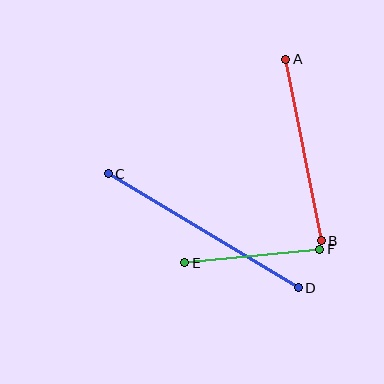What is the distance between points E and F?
The distance is approximately 136 pixels.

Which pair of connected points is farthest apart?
Points C and D are farthest apart.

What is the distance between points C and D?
The distance is approximately 221 pixels.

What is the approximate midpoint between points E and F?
The midpoint is at approximately (252, 256) pixels.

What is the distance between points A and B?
The distance is approximately 185 pixels.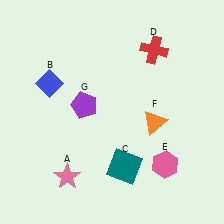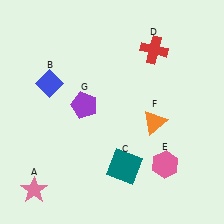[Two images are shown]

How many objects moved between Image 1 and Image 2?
1 object moved between the two images.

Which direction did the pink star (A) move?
The pink star (A) moved left.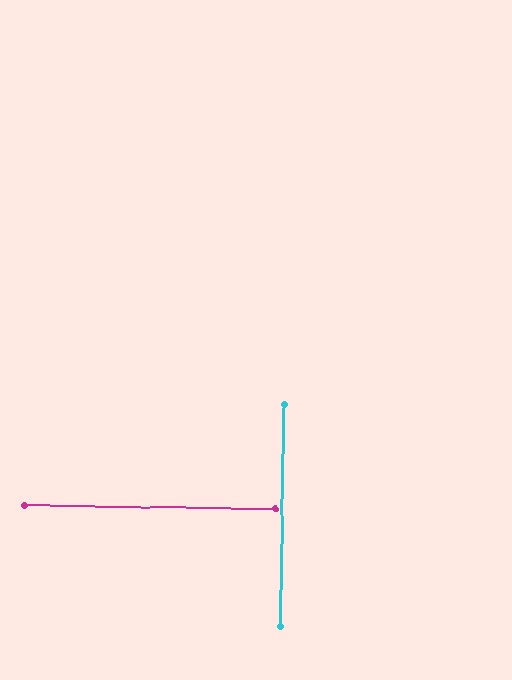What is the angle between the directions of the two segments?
Approximately 90 degrees.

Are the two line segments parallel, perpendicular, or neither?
Perpendicular — they meet at approximately 90°.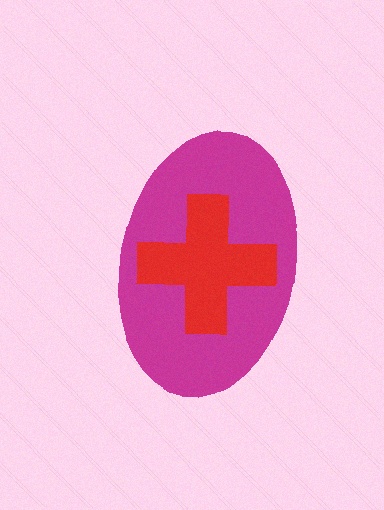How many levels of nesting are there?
2.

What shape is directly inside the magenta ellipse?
The red cross.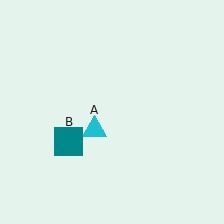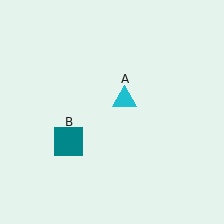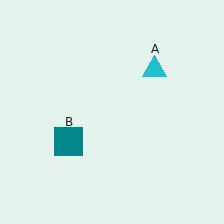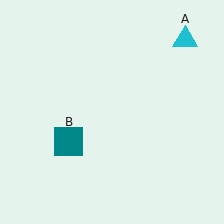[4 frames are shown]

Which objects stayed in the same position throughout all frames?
Teal square (object B) remained stationary.